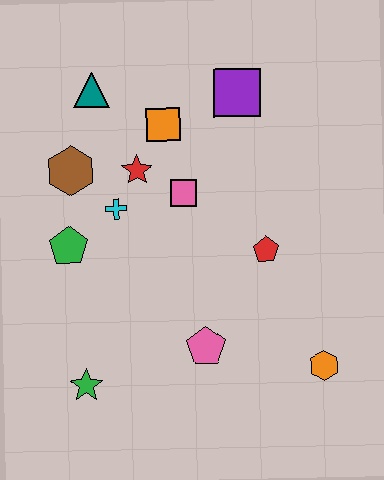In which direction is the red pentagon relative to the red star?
The red pentagon is to the right of the red star.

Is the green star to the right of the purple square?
No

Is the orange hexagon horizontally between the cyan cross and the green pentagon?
No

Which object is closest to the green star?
The pink pentagon is closest to the green star.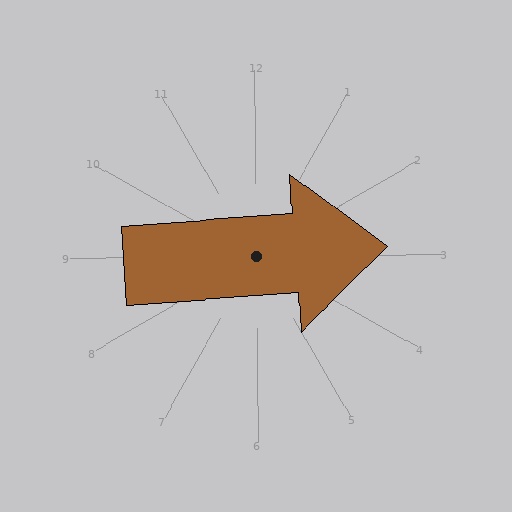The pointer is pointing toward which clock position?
Roughly 3 o'clock.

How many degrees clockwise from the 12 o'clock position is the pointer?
Approximately 86 degrees.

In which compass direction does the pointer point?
East.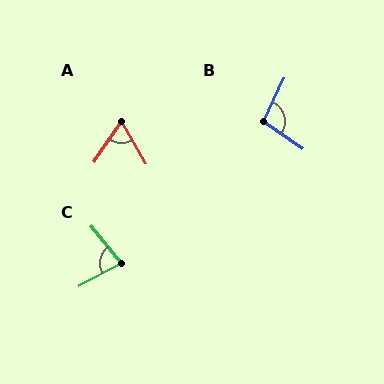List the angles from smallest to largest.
A (64°), C (79°), B (100°).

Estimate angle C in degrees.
Approximately 79 degrees.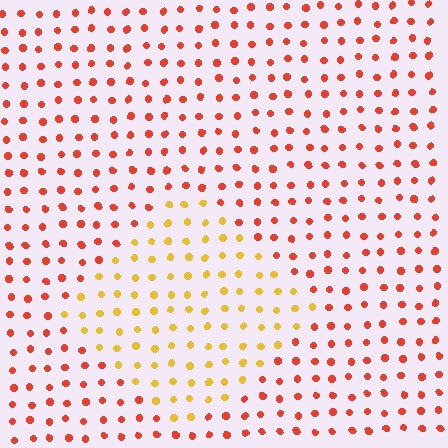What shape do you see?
I see a diamond.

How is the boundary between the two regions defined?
The boundary is defined purely by a slight shift in hue (about 42 degrees). Spacing, size, and orientation are identical on both sides.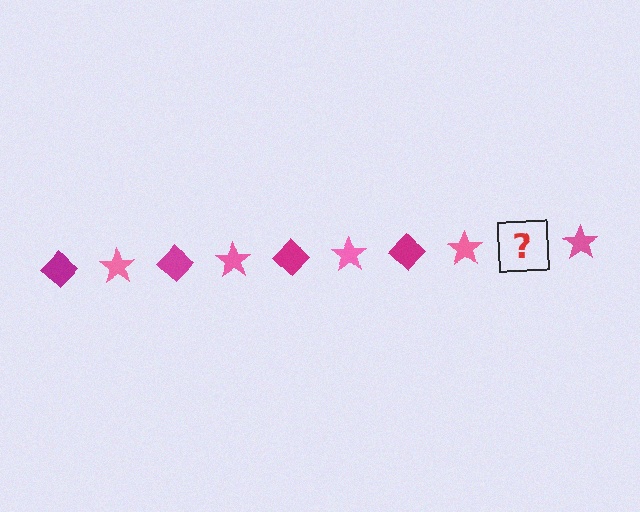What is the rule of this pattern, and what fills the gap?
The rule is that the pattern alternates between magenta diamond and pink star. The gap should be filled with a magenta diamond.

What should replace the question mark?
The question mark should be replaced with a magenta diamond.